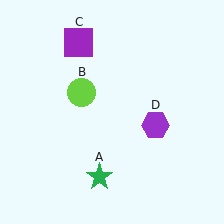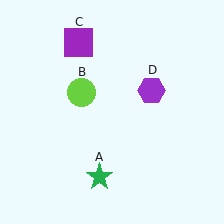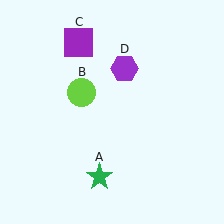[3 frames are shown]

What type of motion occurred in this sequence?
The purple hexagon (object D) rotated counterclockwise around the center of the scene.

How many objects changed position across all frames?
1 object changed position: purple hexagon (object D).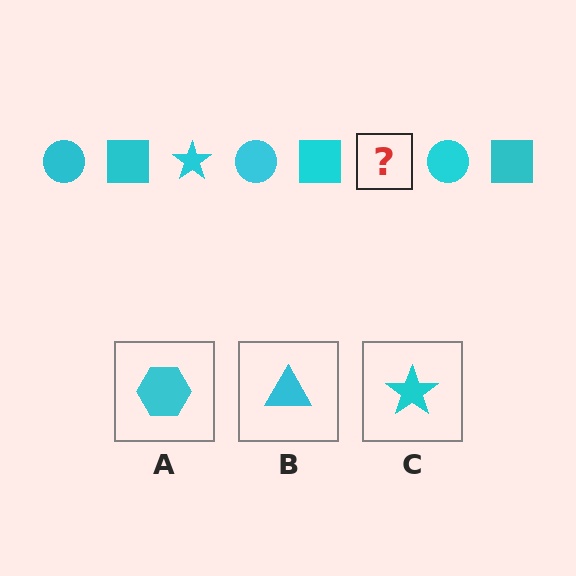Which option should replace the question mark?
Option C.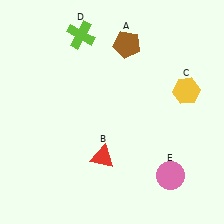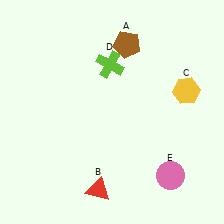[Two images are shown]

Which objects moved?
The objects that moved are: the red triangle (B), the lime cross (D).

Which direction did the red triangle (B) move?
The red triangle (B) moved down.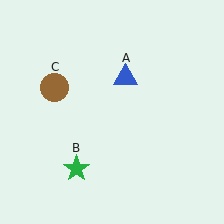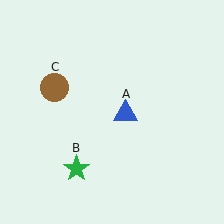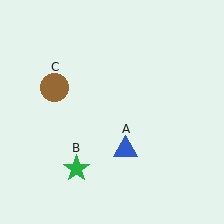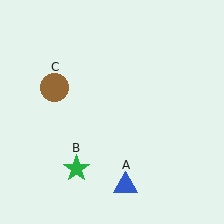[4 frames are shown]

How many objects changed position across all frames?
1 object changed position: blue triangle (object A).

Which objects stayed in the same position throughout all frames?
Green star (object B) and brown circle (object C) remained stationary.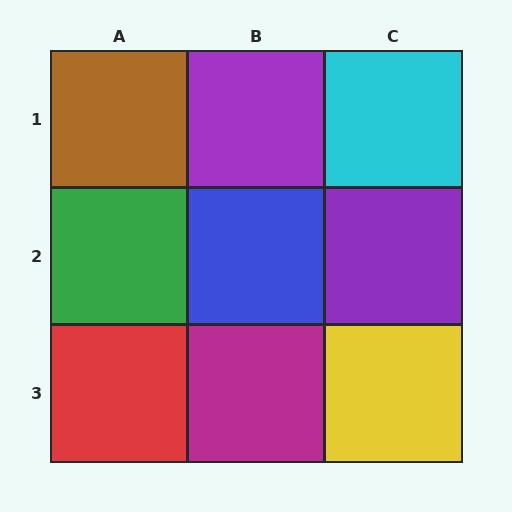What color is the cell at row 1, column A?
Brown.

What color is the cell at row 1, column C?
Cyan.